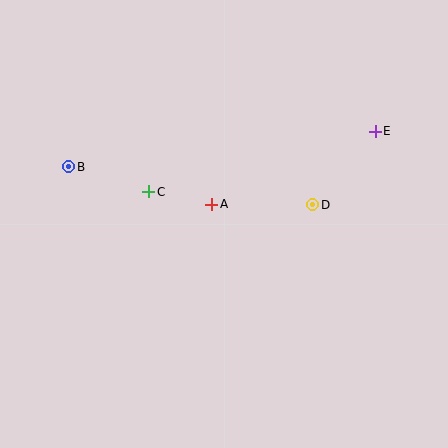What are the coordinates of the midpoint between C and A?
The midpoint between C and A is at (180, 198).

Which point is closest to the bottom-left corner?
Point B is closest to the bottom-left corner.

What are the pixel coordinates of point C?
Point C is at (149, 192).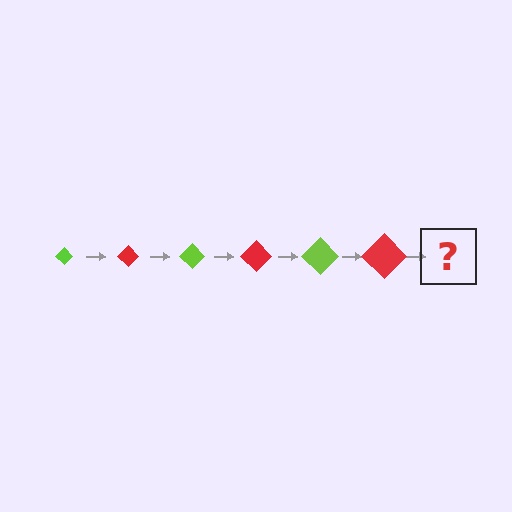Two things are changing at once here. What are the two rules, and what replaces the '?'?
The two rules are that the diamond grows larger each step and the color cycles through lime and red. The '?' should be a lime diamond, larger than the previous one.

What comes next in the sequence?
The next element should be a lime diamond, larger than the previous one.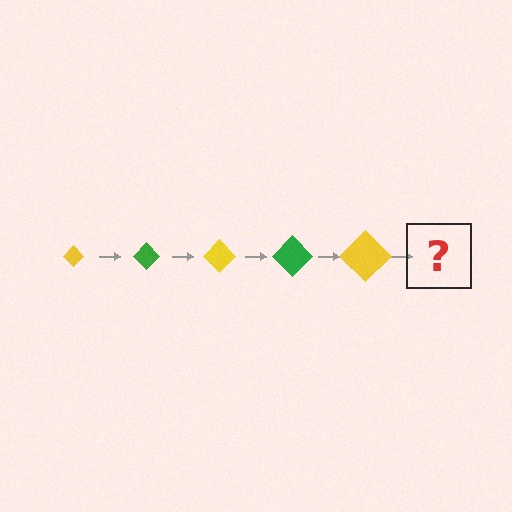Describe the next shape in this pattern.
It should be a green diamond, larger than the previous one.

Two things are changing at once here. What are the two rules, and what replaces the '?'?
The two rules are that the diamond grows larger each step and the color cycles through yellow and green. The '?' should be a green diamond, larger than the previous one.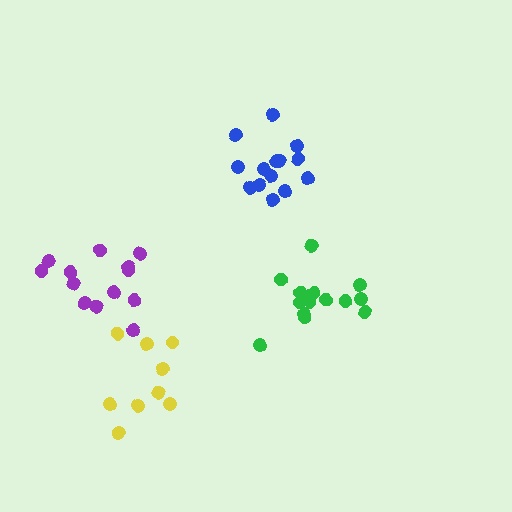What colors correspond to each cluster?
The clusters are colored: purple, yellow, blue, green.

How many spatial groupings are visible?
There are 4 spatial groupings.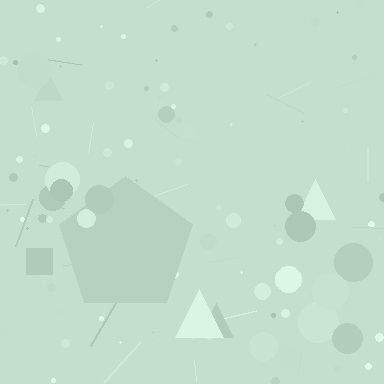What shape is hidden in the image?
A pentagon is hidden in the image.